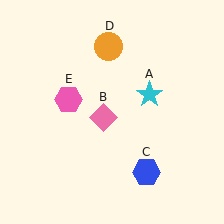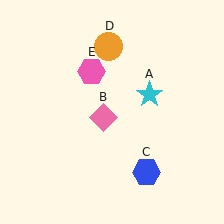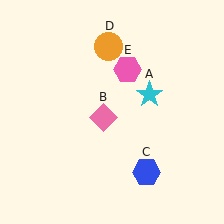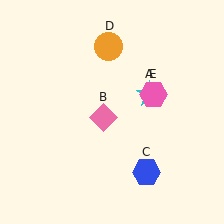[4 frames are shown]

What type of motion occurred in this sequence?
The pink hexagon (object E) rotated clockwise around the center of the scene.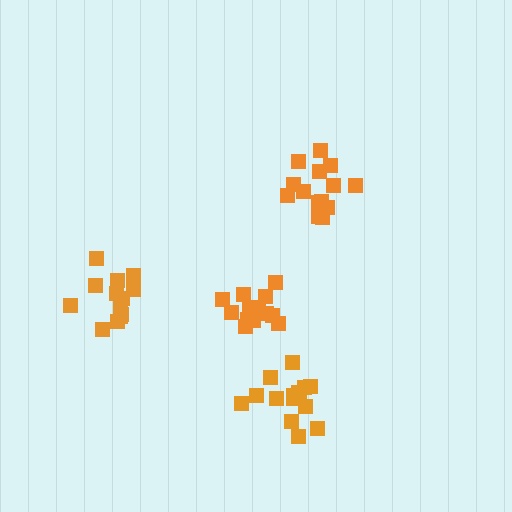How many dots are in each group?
Group 1: 14 dots, Group 2: 13 dots, Group 3: 15 dots, Group 4: 14 dots (56 total).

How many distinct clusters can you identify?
There are 4 distinct clusters.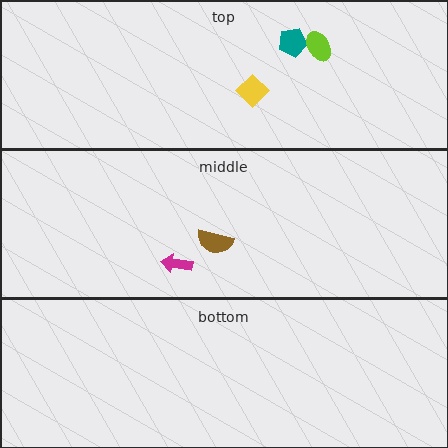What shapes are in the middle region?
The magenta arrow, the brown semicircle.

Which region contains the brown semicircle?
The middle region.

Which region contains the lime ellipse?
The top region.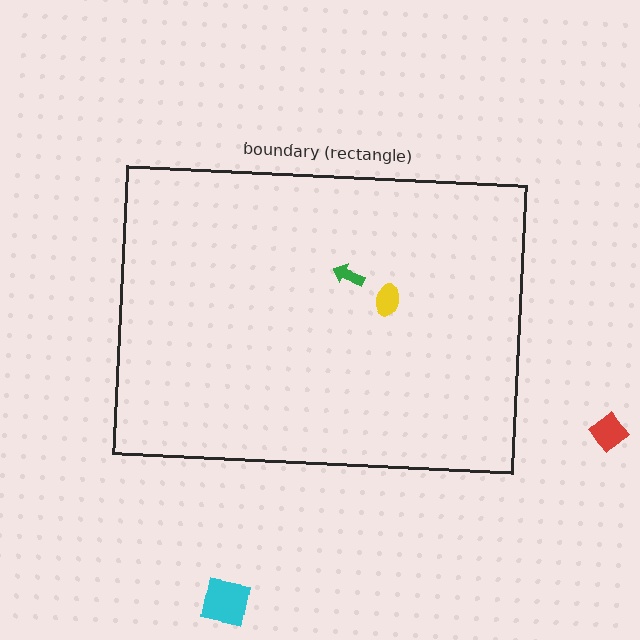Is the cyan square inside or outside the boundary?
Outside.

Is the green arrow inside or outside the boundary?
Inside.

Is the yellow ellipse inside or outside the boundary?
Inside.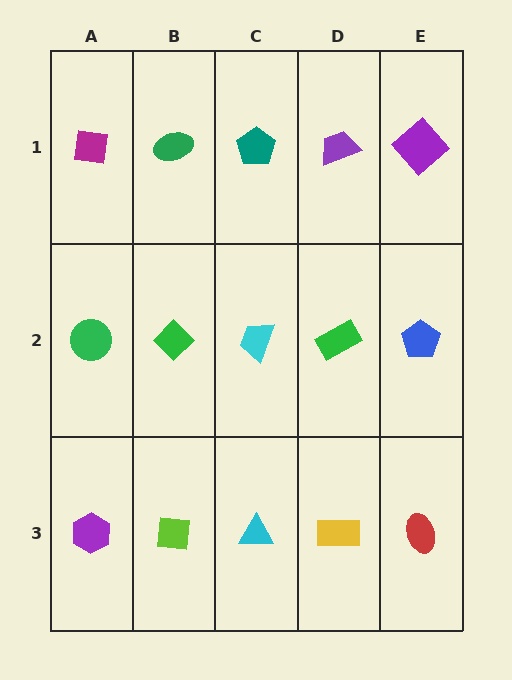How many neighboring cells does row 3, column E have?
2.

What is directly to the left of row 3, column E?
A yellow rectangle.